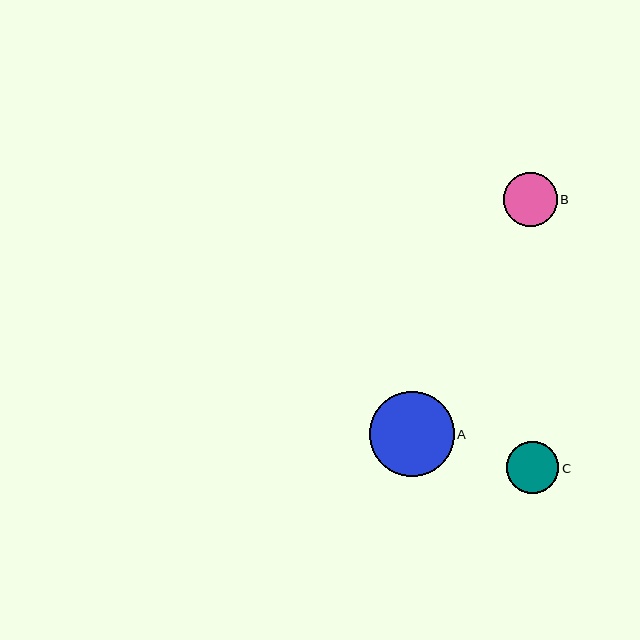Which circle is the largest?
Circle A is the largest with a size of approximately 84 pixels.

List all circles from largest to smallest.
From largest to smallest: A, B, C.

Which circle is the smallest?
Circle C is the smallest with a size of approximately 52 pixels.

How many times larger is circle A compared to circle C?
Circle A is approximately 1.6 times the size of circle C.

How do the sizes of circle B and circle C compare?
Circle B and circle C are approximately the same size.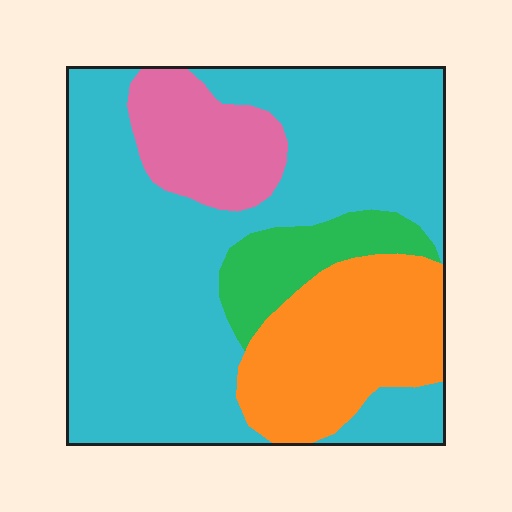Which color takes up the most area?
Cyan, at roughly 60%.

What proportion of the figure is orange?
Orange takes up about one fifth (1/5) of the figure.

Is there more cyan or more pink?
Cyan.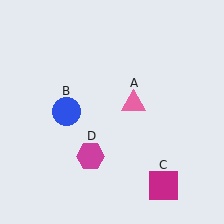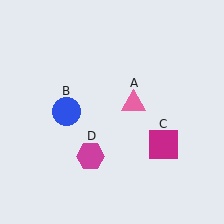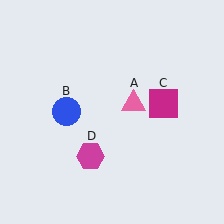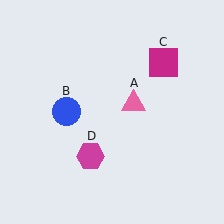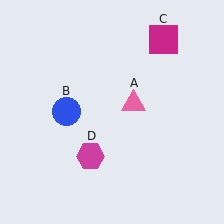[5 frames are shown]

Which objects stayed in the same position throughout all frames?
Pink triangle (object A) and blue circle (object B) and magenta hexagon (object D) remained stationary.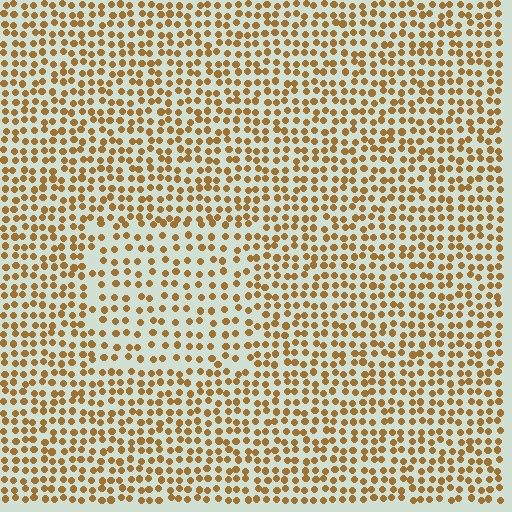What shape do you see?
I see a rectangle.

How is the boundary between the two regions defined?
The boundary is defined by a change in element density (approximately 1.6x ratio). All elements are the same color, size, and shape.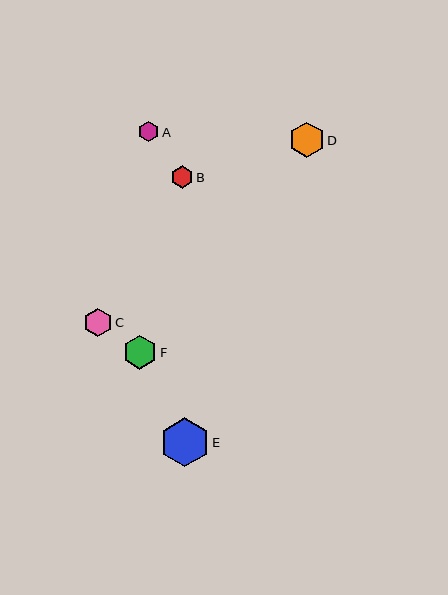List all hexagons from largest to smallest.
From largest to smallest: E, D, F, C, B, A.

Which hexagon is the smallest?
Hexagon A is the smallest with a size of approximately 20 pixels.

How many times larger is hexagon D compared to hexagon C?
Hexagon D is approximately 1.3 times the size of hexagon C.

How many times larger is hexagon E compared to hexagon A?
Hexagon E is approximately 2.4 times the size of hexagon A.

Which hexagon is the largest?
Hexagon E is the largest with a size of approximately 49 pixels.